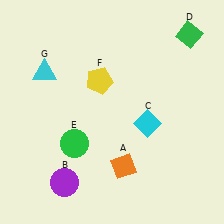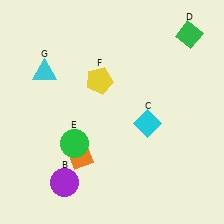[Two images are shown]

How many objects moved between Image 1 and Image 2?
1 object moved between the two images.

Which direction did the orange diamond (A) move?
The orange diamond (A) moved left.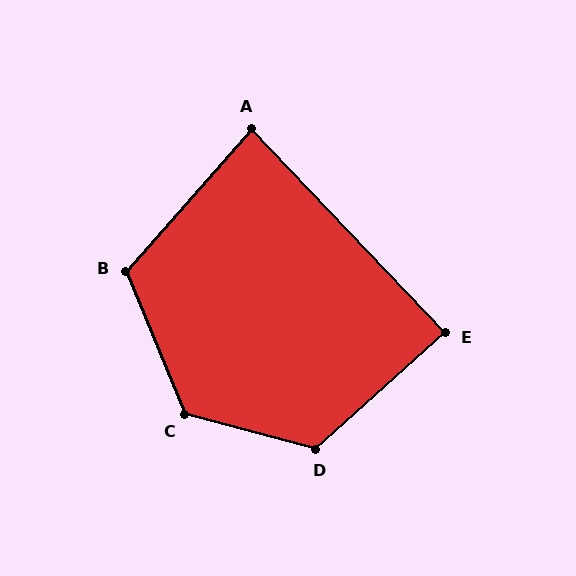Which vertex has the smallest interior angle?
A, at approximately 85 degrees.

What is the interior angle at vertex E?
Approximately 88 degrees (approximately right).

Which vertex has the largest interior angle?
C, at approximately 127 degrees.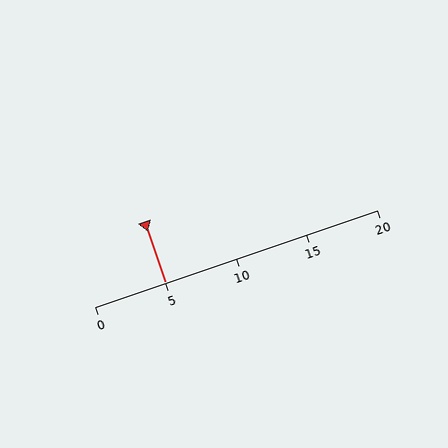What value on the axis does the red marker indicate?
The marker indicates approximately 5.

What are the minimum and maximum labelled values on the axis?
The axis runs from 0 to 20.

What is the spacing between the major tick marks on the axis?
The major ticks are spaced 5 apart.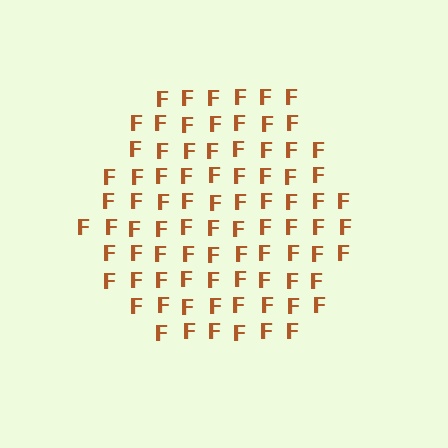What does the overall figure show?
The overall figure shows a hexagon.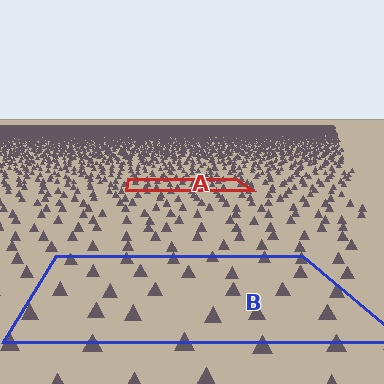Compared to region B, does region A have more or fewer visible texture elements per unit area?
Region A has more texture elements per unit area — they are packed more densely because it is farther away.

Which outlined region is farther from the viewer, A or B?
Region A is farther from the viewer — the texture elements inside it appear smaller and more densely packed.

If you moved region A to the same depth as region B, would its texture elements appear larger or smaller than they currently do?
They would appear larger. At a closer depth, the same texture elements are projected at a bigger on-screen size.